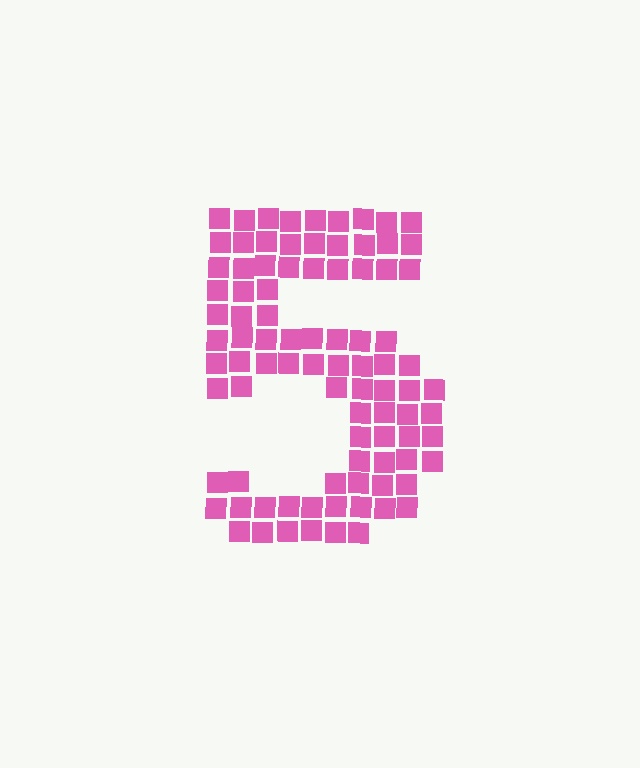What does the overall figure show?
The overall figure shows the digit 5.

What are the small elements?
The small elements are squares.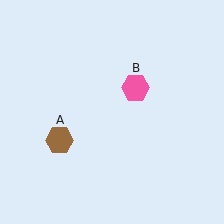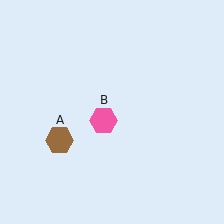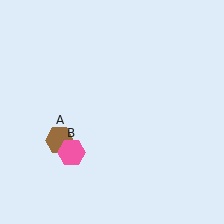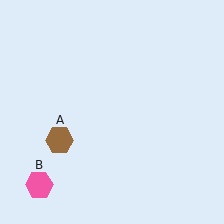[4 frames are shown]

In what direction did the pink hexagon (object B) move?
The pink hexagon (object B) moved down and to the left.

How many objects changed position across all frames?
1 object changed position: pink hexagon (object B).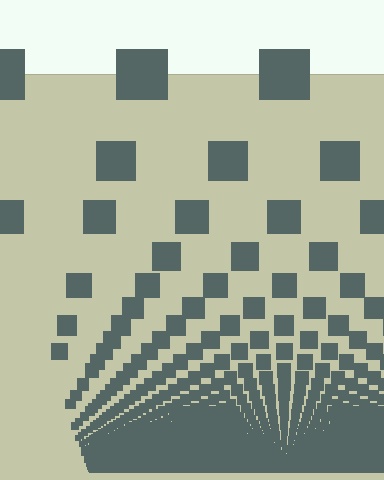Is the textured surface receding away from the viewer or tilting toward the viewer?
The surface appears to tilt toward the viewer. Texture elements get larger and sparser toward the top.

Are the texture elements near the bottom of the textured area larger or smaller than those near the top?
Smaller. The gradient is inverted — elements near the bottom are smaller and denser.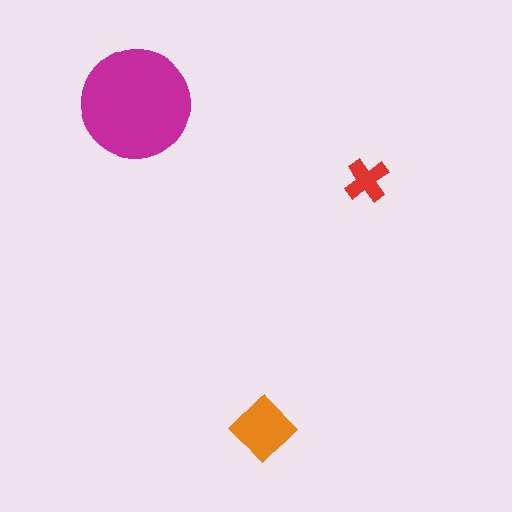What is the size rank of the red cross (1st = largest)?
3rd.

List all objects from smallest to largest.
The red cross, the orange diamond, the magenta circle.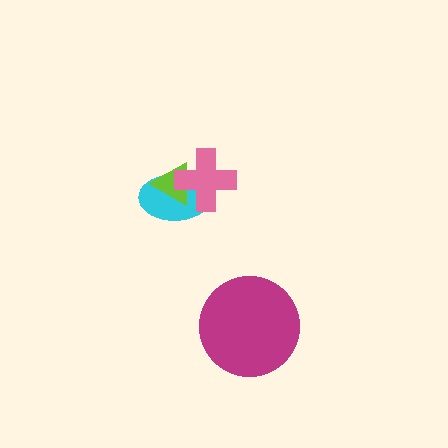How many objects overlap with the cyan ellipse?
2 objects overlap with the cyan ellipse.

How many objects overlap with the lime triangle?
2 objects overlap with the lime triangle.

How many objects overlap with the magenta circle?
0 objects overlap with the magenta circle.